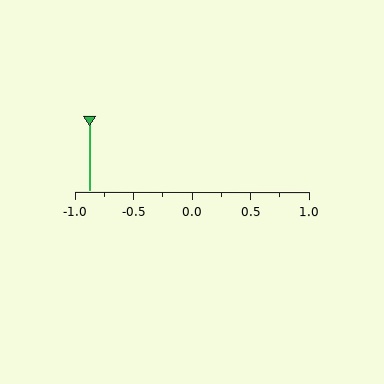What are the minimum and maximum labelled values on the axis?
The axis runs from -1.0 to 1.0.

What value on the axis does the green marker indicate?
The marker indicates approximately -0.88.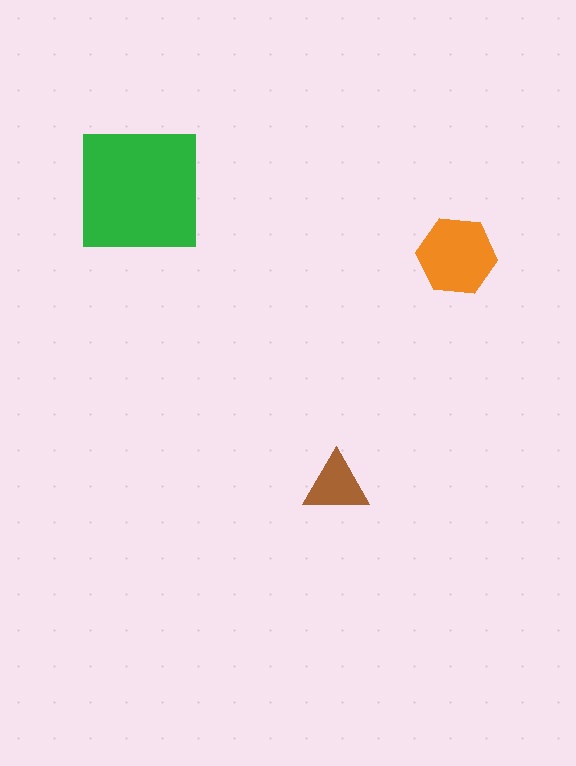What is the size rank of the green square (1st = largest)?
1st.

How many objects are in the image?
There are 3 objects in the image.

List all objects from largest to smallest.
The green square, the orange hexagon, the brown triangle.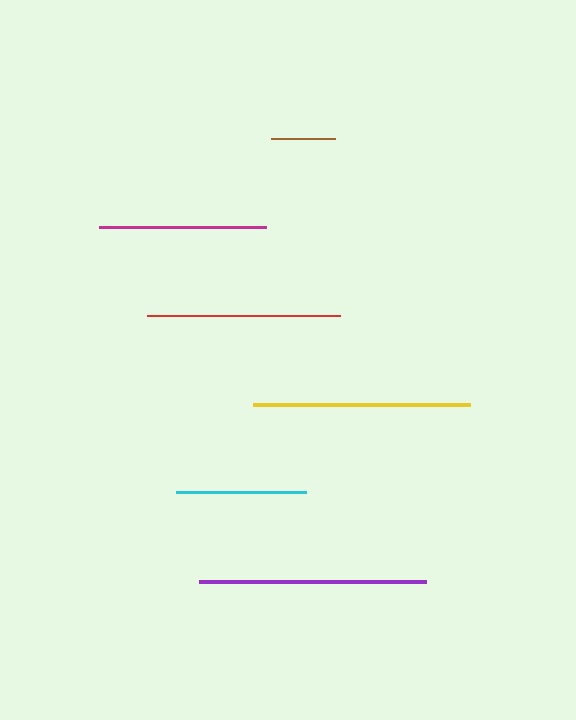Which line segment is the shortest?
The brown line is the shortest at approximately 64 pixels.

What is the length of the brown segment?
The brown segment is approximately 64 pixels long.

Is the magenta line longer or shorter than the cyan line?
The magenta line is longer than the cyan line.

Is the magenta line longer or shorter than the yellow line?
The yellow line is longer than the magenta line.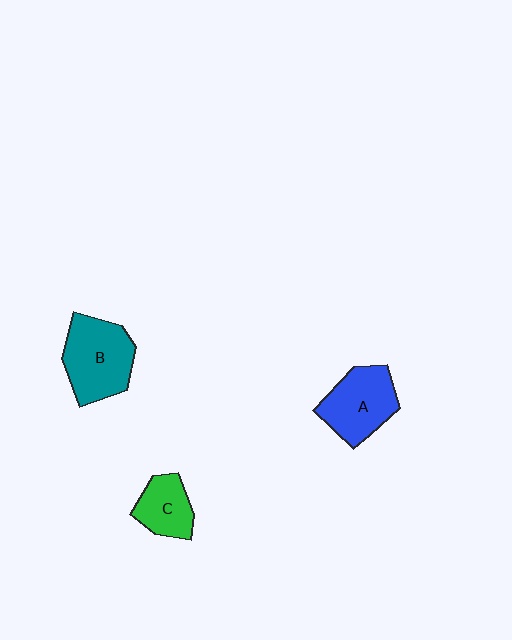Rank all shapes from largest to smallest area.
From largest to smallest: B (teal), A (blue), C (green).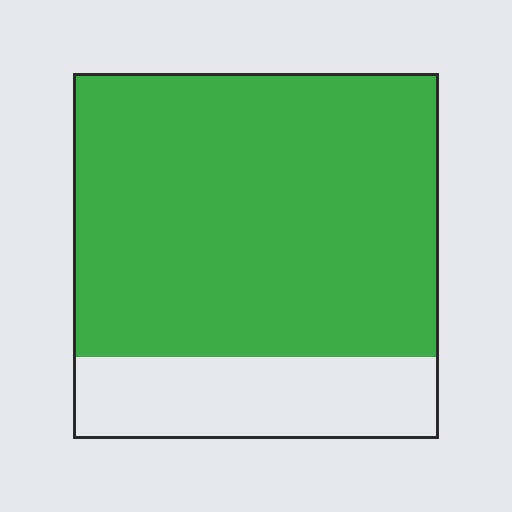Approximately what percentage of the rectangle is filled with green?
Approximately 80%.